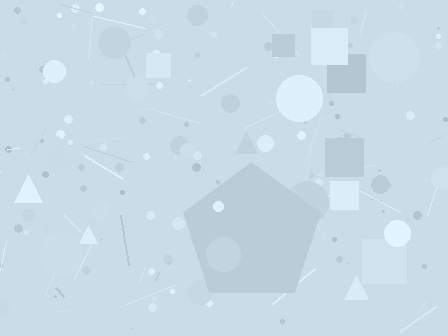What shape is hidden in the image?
A pentagon is hidden in the image.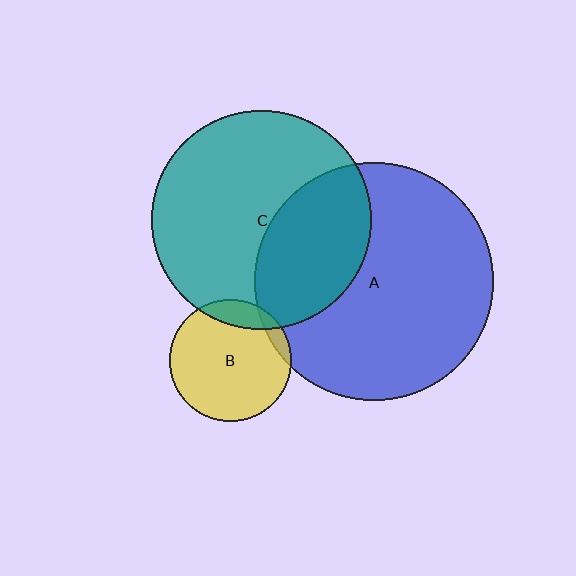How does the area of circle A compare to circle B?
Approximately 3.8 times.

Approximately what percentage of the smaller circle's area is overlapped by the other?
Approximately 5%.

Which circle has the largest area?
Circle A (blue).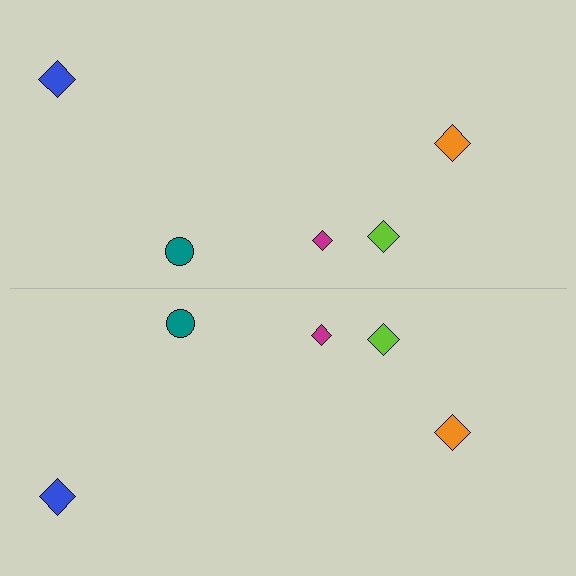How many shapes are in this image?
There are 10 shapes in this image.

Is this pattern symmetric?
Yes, this pattern has bilateral (reflection) symmetry.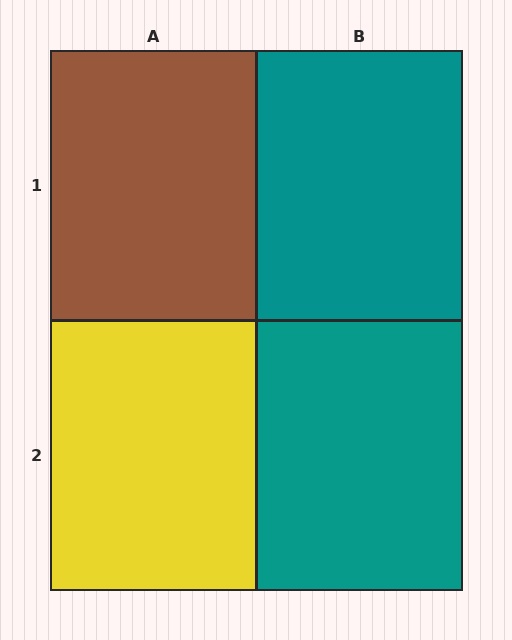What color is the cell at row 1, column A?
Brown.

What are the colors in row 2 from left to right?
Yellow, teal.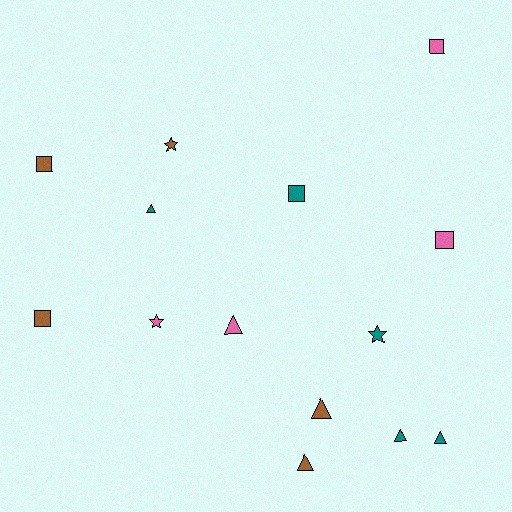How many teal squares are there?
There is 1 teal square.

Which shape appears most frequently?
Triangle, with 6 objects.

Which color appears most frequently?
Brown, with 5 objects.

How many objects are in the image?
There are 14 objects.